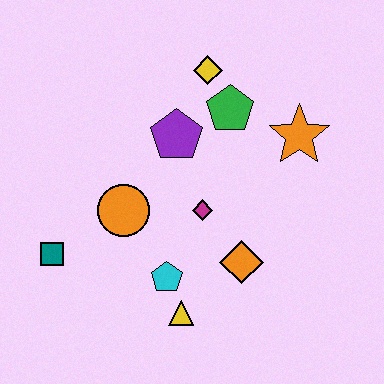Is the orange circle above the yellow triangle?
Yes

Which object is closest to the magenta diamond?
The orange diamond is closest to the magenta diamond.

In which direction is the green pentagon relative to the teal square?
The green pentagon is to the right of the teal square.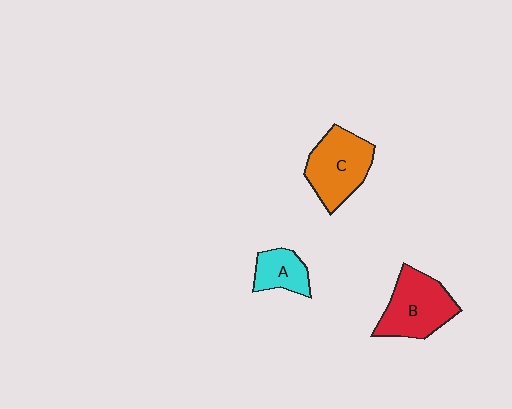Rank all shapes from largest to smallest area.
From largest to smallest: B (red), C (orange), A (cyan).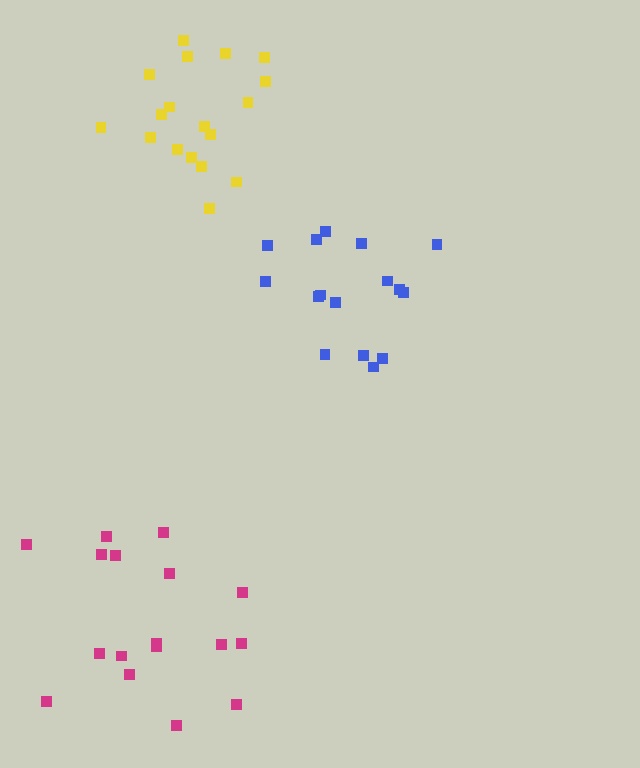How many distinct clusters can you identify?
There are 3 distinct clusters.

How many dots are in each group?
Group 1: 17 dots, Group 2: 16 dots, Group 3: 18 dots (51 total).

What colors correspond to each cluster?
The clusters are colored: magenta, blue, yellow.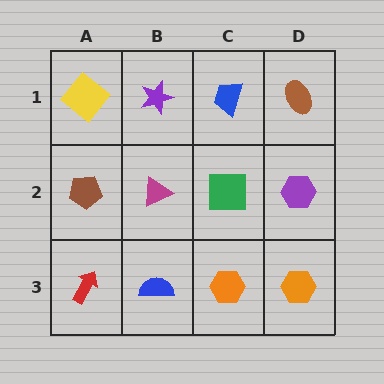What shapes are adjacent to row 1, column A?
A brown pentagon (row 2, column A), a purple star (row 1, column B).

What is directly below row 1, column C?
A green square.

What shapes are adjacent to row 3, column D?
A purple hexagon (row 2, column D), an orange hexagon (row 3, column C).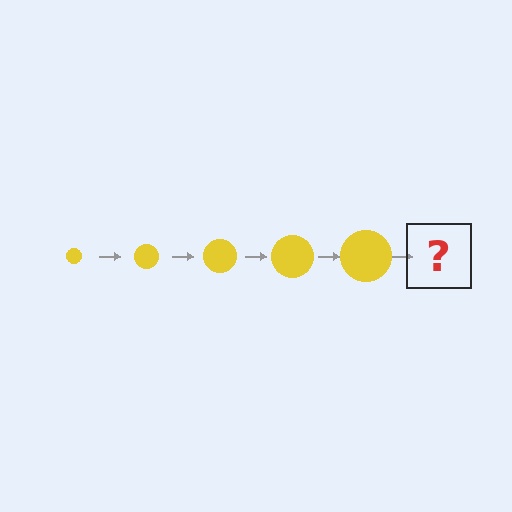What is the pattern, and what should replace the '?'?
The pattern is that the circle gets progressively larger each step. The '?' should be a yellow circle, larger than the previous one.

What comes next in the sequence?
The next element should be a yellow circle, larger than the previous one.